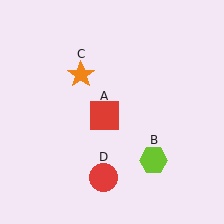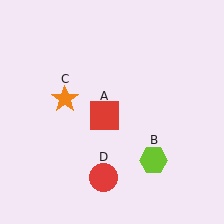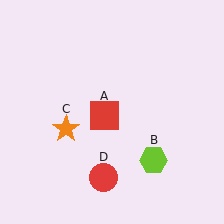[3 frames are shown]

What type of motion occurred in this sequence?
The orange star (object C) rotated counterclockwise around the center of the scene.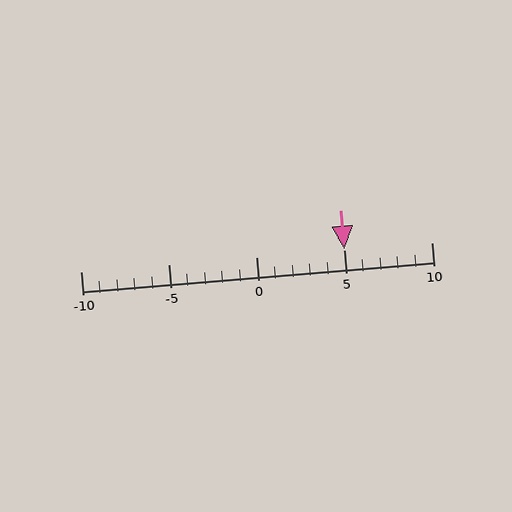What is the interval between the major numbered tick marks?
The major tick marks are spaced 5 units apart.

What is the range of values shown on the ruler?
The ruler shows values from -10 to 10.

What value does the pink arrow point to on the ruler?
The pink arrow points to approximately 5.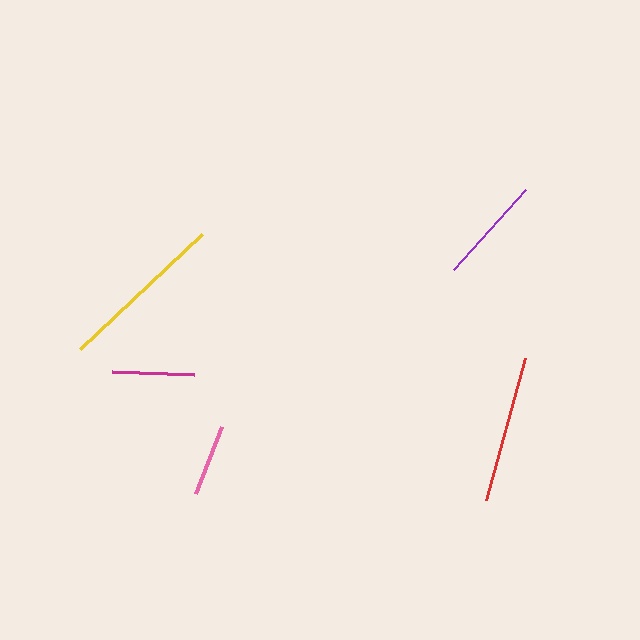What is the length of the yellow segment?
The yellow segment is approximately 167 pixels long.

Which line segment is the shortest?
The pink line is the shortest at approximately 72 pixels.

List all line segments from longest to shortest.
From longest to shortest: yellow, red, purple, magenta, pink.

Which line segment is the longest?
The yellow line is the longest at approximately 167 pixels.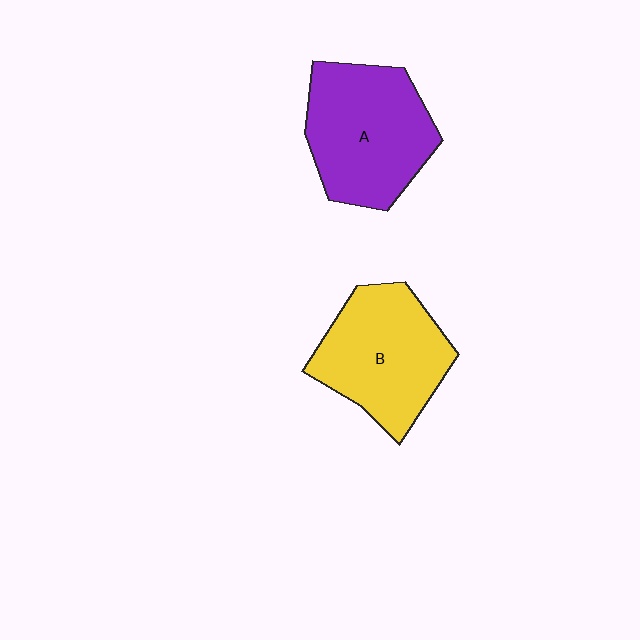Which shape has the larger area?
Shape A (purple).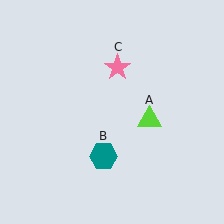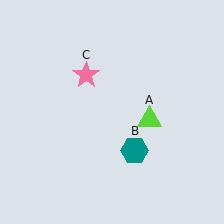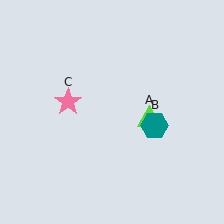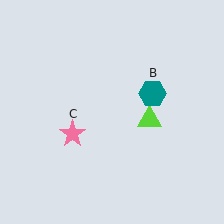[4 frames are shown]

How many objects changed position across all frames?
2 objects changed position: teal hexagon (object B), pink star (object C).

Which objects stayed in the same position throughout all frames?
Lime triangle (object A) remained stationary.